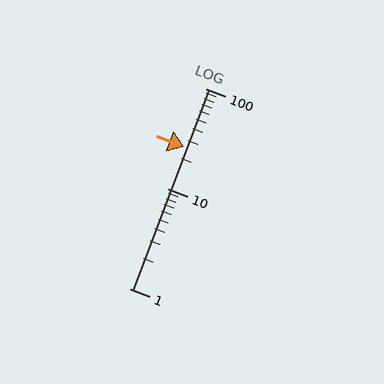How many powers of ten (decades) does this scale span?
The scale spans 2 decades, from 1 to 100.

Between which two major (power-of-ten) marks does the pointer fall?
The pointer is between 10 and 100.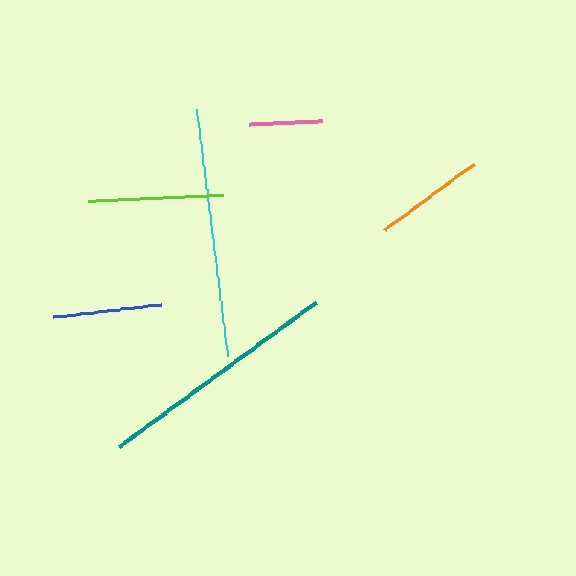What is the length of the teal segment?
The teal segment is approximately 244 pixels long.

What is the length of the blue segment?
The blue segment is approximately 108 pixels long.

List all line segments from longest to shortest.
From longest to shortest: cyan, teal, lime, orange, blue, pink.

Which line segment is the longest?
The cyan line is the longest at approximately 249 pixels.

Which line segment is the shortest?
The pink line is the shortest at approximately 73 pixels.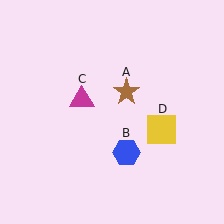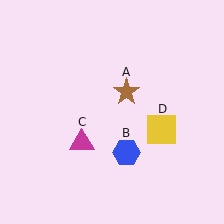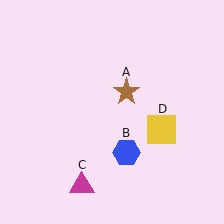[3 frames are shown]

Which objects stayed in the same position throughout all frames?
Brown star (object A) and blue hexagon (object B) and yellow square (object D) remained stationary.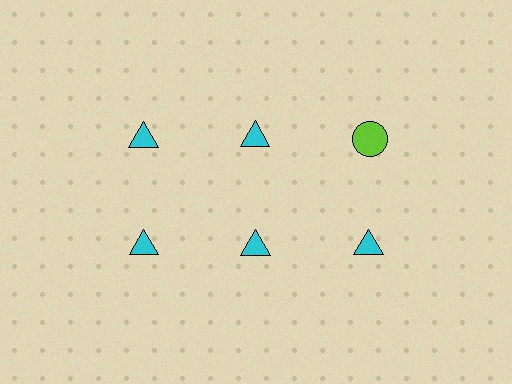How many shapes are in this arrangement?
There are 6 shapes arranged in a grid pattern.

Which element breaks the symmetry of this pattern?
The lime circle in the top row, center column breaks the symmetry. All other shapes are cyan triangles.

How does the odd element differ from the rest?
It differs in both color (lime instead of cyan) and shape (circle instead of triangle).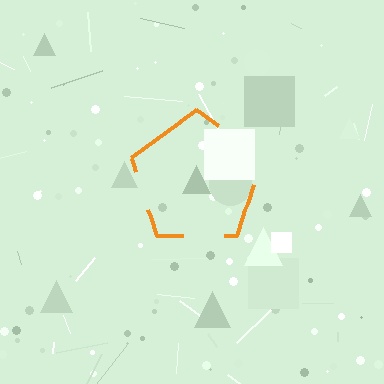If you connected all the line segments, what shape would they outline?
They would outline a pentagon.